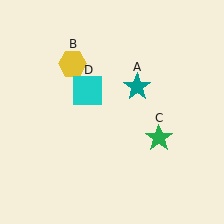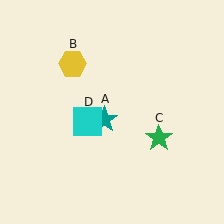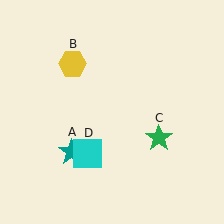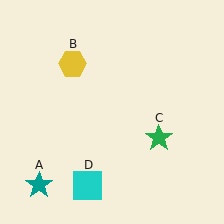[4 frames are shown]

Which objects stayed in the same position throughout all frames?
Yellow hexagon (object B) and green star (object C) remained stationary.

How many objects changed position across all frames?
2 objects changed position: teal star (object A), cyan square (object D).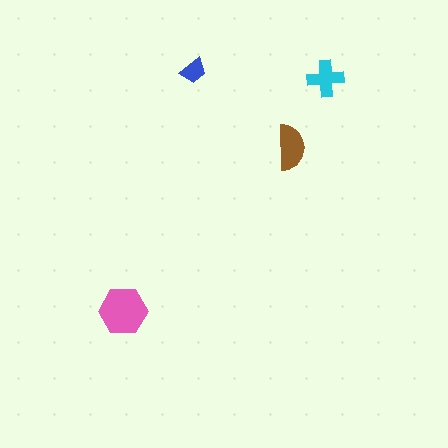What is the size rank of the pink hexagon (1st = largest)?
1st.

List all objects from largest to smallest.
The pink hexagon, the brown semicircle, the cyan cross, the blue trapezoid.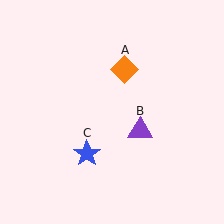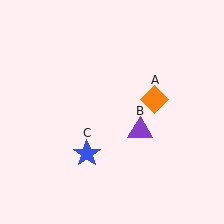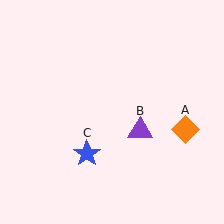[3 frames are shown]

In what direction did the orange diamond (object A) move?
The orange diamond (object A) moved down and to the right.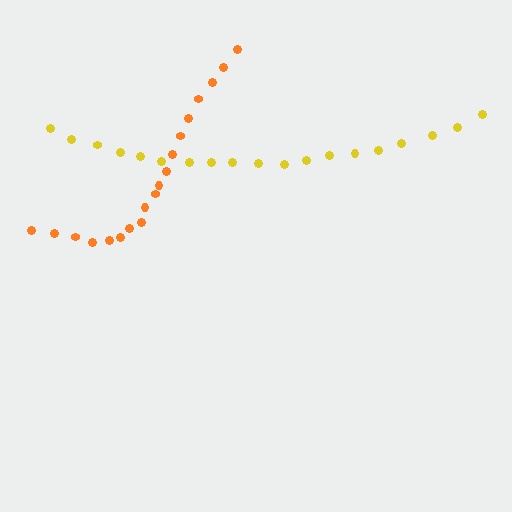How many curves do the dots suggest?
There are 2 distinct paths.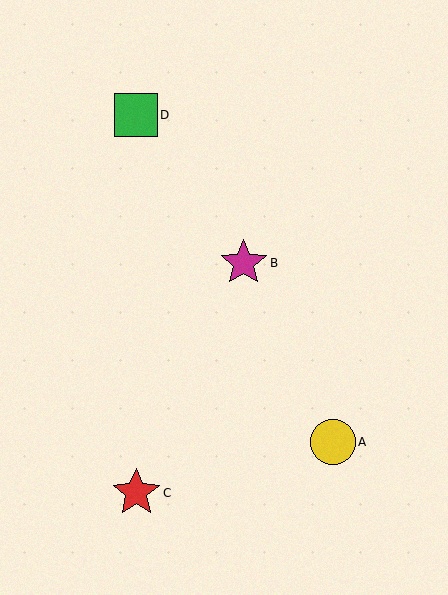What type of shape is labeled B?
Shape B is a magenta star.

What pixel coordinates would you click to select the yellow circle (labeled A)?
Click at (333, 442) to select the yellow circle A.